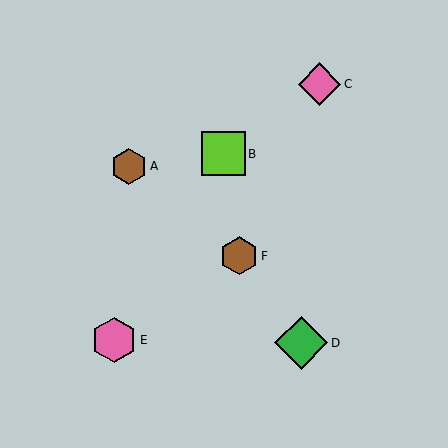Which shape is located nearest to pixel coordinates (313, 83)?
The pink diamond (labeled C) at (319, 84) is nearest to that location.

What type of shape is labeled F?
Shape F is a brown hexagon.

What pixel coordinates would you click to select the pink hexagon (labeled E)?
Click at (114, 340) to select the pink hexagon E.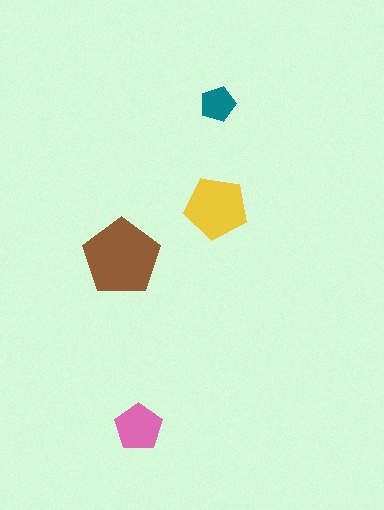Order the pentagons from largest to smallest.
the brown one, the yellow one, the pink one, the teal one.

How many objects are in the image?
There are 4 objects in the image.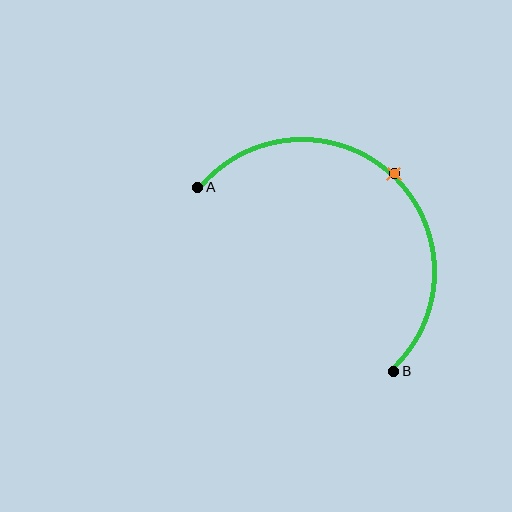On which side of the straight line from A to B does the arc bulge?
The arc bulges above and to the right of the straight line connecting A and B.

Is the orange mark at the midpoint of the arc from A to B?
Yes. The orange mark lies on the arc at equal arc-length from both A and B — it is the arc midpoint.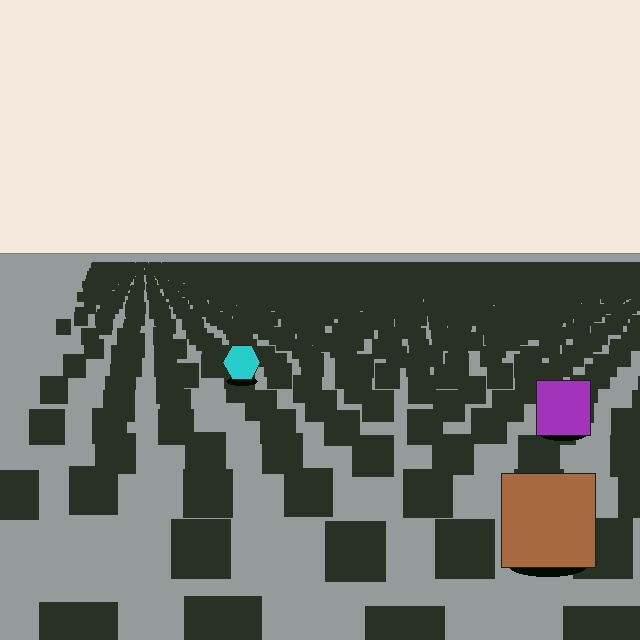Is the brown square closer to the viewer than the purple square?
Yes. The brown square is closer — you can tell from the texture gradient: the ground texture is coarser near it.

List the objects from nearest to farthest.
From nearest to farthest: the brown square, the purple square, the cyan hexagon.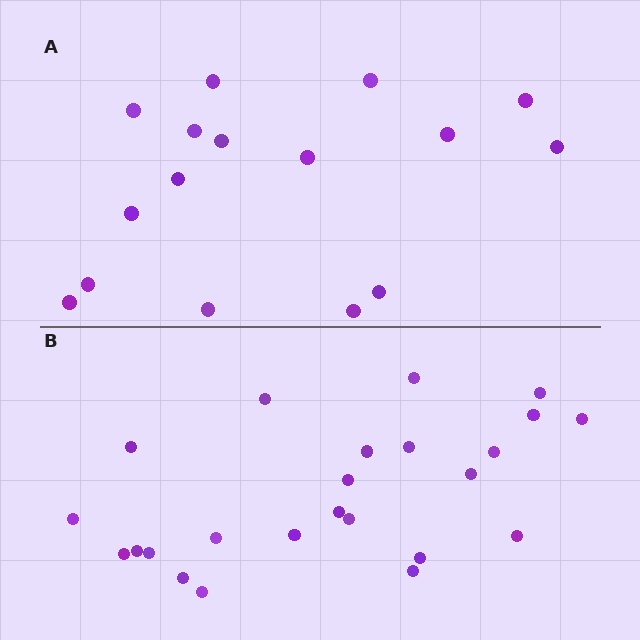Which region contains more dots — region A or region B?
Region B (the bottom region) has more dots.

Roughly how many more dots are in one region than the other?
Region B has roughly 8 or so more dots than region A.